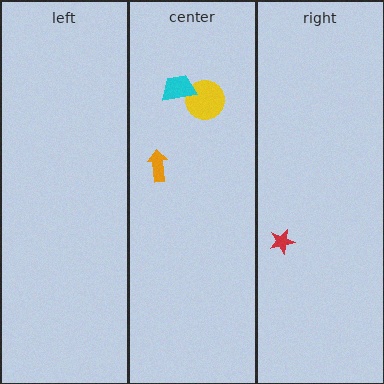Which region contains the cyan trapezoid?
The center region.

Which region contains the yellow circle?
The center region.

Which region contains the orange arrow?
The center region.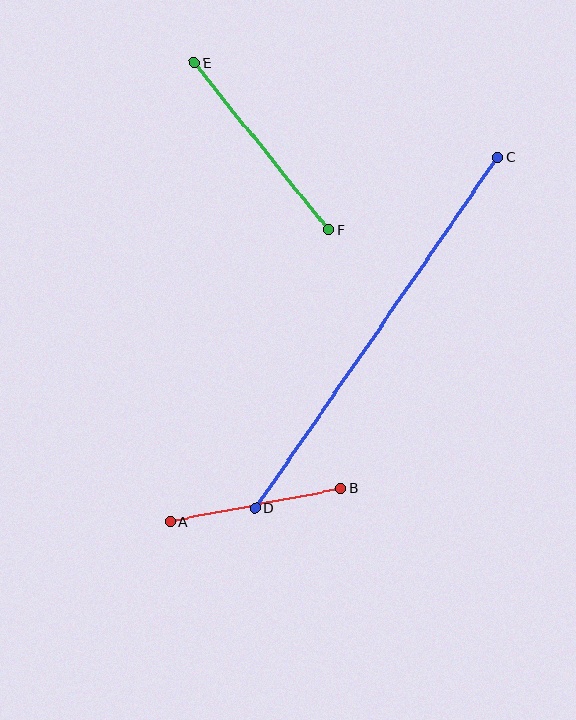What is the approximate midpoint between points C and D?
The midpoint is at approximately (377, 333) pixels.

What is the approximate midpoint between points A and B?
The midpoint is at approximately (256, 505) pixels.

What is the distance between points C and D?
The distance is approximately 427 pixels.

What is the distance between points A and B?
The distance is approximately 173 pixels.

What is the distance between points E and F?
The distance is approximately 215 pixels.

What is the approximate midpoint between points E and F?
The midpoint is at approximately (261, 147) pixels.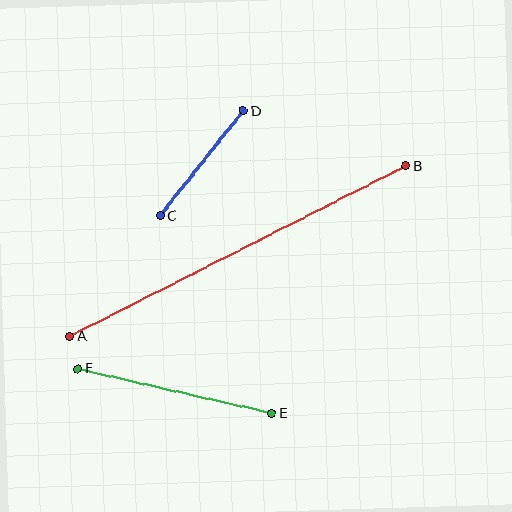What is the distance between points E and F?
The distance is approximately 199 pixels.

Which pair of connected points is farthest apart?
Points A and B are farthest apart.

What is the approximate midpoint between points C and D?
The midpoint is at approximately (202, 164) pixels.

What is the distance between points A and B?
The distance is approximately 377 pixels.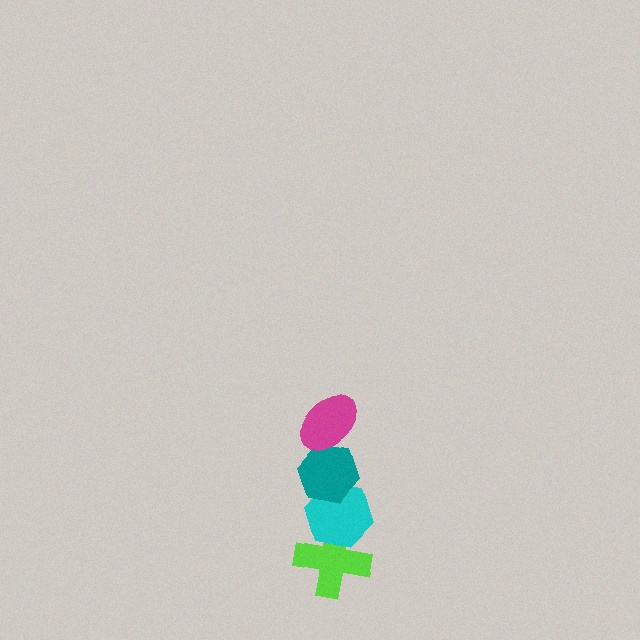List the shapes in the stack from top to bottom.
From top to bottom: the magenta ellipse, the teal hexagon, the cyan hexagon, the lime cross.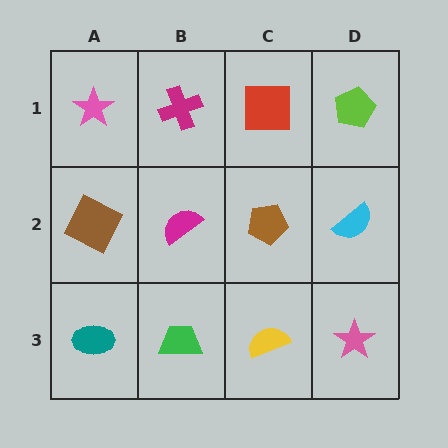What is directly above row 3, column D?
A cyan semicircle.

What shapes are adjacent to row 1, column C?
A brown pentagon (row 2, column C), a magenta cross (row 1, column B), a lime pentagon (row 1, column D).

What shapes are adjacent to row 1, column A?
A brown square (row 2, column A), a magenta cross (row 1, column B).